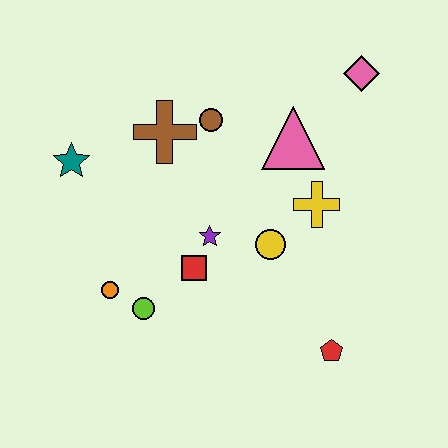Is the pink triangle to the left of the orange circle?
No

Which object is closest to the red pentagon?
The yellow circle is closest to the red pentagon.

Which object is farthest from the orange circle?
The pink diamond is farthest from the orange circle.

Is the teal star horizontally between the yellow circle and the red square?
No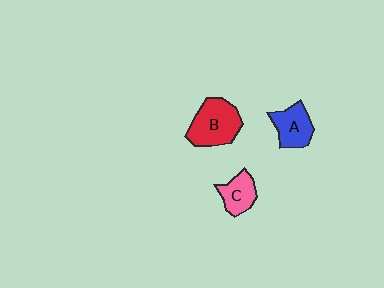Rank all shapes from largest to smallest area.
From largest to smallest: B (red), A (blue), C (pink).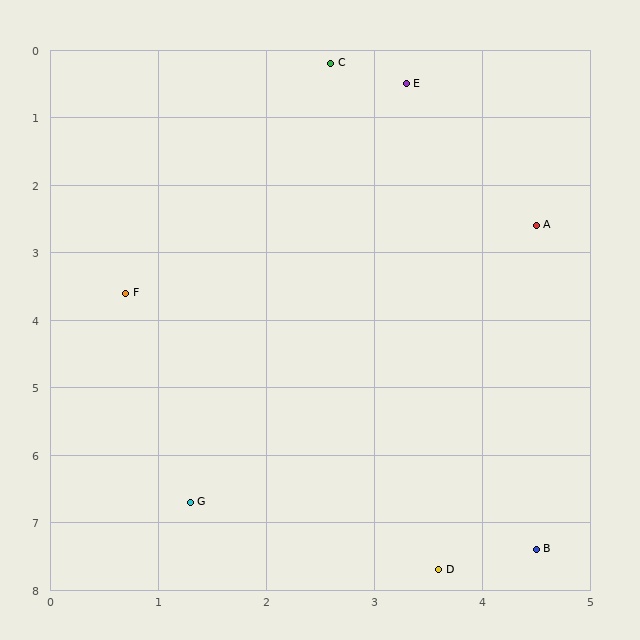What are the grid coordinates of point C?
Point C is at approximately (2.6, 0.2).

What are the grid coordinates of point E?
Point E is at approximately (3.3, 0.5).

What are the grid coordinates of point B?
Point B is at approximately (4.5, 7.4).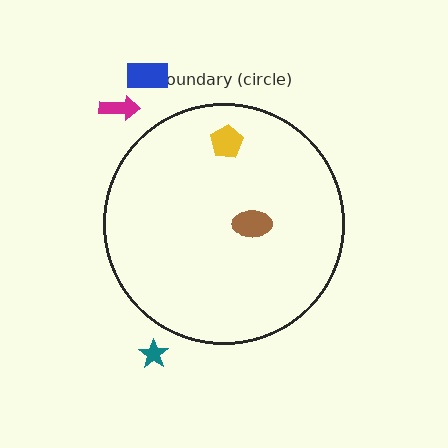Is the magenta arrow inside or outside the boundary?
Outside.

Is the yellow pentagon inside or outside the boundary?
Inside.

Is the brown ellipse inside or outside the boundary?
Inside.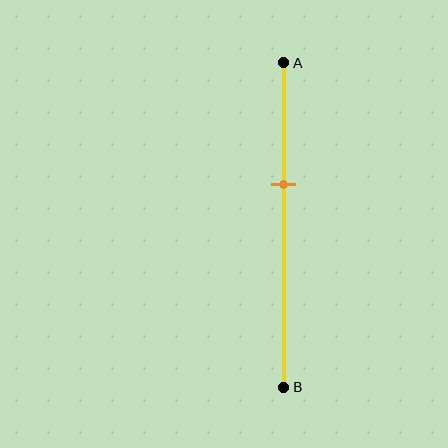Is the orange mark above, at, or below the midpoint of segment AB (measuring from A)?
The orange mark is above the midpoint of segment AB.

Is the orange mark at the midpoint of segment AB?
No, the mark is at about 40% from A, not at the 50% midpoint.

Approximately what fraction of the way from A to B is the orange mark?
The orange mark is approximately 40% of the way from A to B.